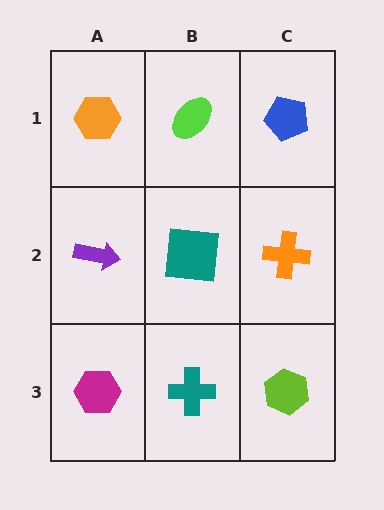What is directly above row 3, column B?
A teal square.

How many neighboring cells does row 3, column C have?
2.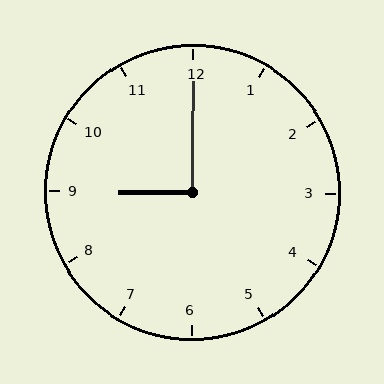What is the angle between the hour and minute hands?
Approximately 90 degrees.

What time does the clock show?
9:00.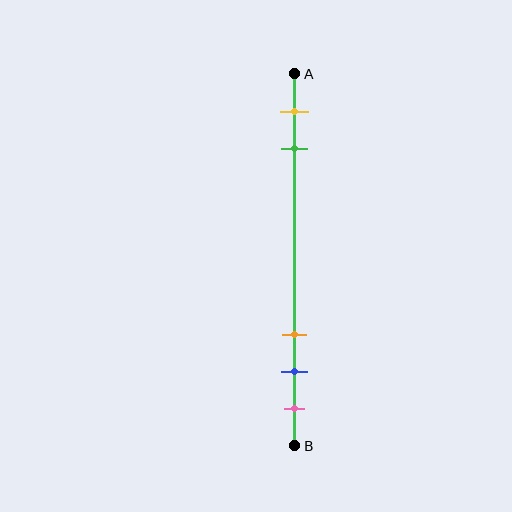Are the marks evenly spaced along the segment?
No, the marks are not evenly spaced.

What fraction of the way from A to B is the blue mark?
The blue mark is approximately 80% (0.8) of the way from A to B.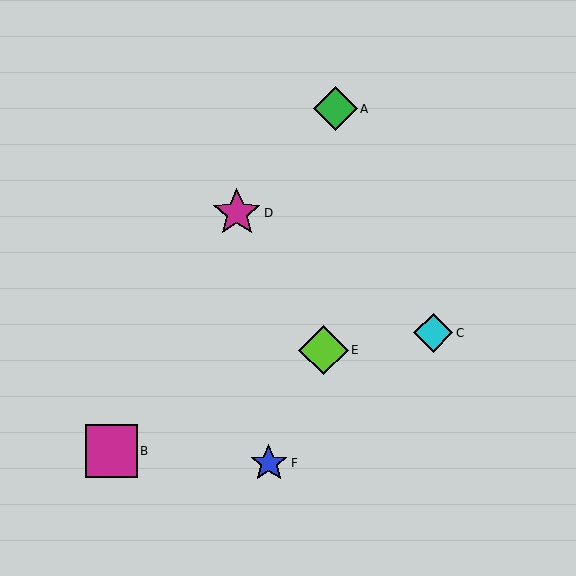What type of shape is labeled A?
Shape A is a green diamond.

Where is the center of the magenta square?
The center of the magenta square is at (111, 451).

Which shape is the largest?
The magenta square (labeled B) is the largest.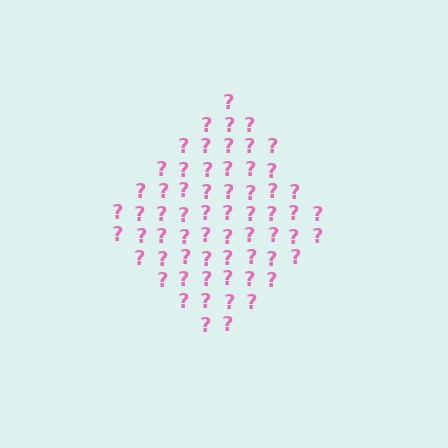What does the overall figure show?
The overall figure shows a diamond.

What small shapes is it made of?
It is made of small question marks.